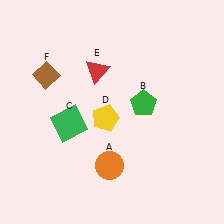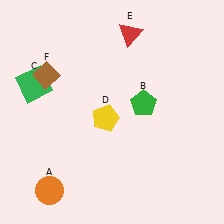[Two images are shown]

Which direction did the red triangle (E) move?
The red triangle (E) moved up.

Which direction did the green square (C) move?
The green square (C) moved up.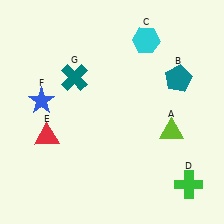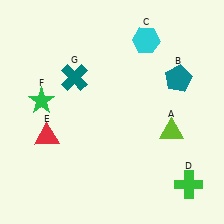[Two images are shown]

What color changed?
The star (F) changed from blue in Image 1 to green in Image 2.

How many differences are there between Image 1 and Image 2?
There is 1 difference between the two images.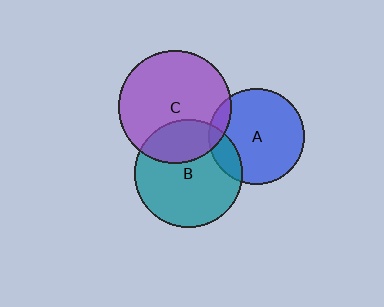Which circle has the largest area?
Circle C (purple).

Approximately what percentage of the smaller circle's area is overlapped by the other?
Approximately 10%.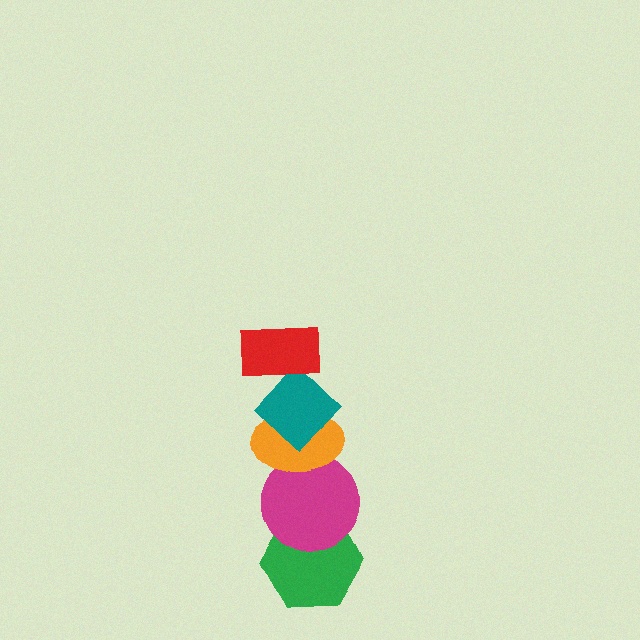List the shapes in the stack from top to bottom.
From top to bottom: the red rectangle, the teal diamond, the orange ellipse, the magenta circle, the green hexagon.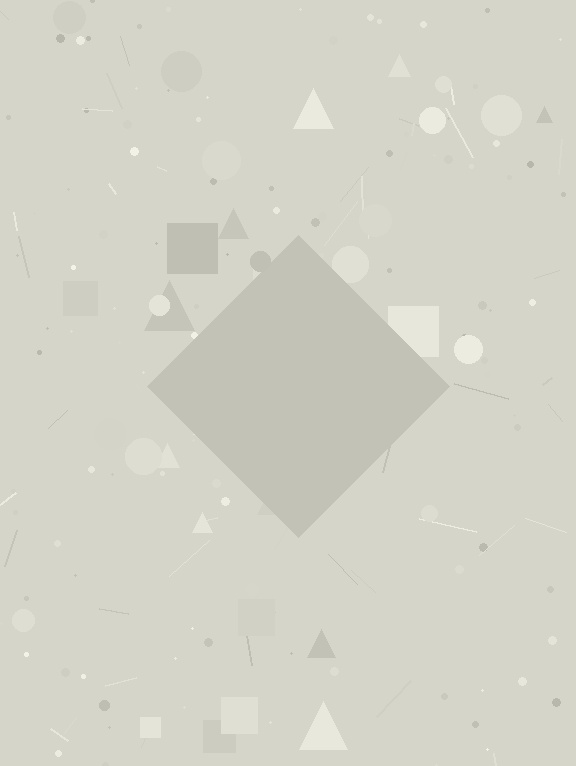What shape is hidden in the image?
A diamond is hidden in the image.